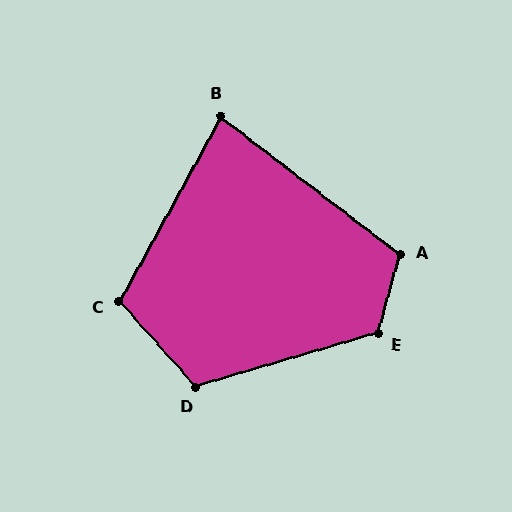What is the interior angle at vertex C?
Approximately 109 degrees (obtuse).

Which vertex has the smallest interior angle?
B, at approximately 81 degrees.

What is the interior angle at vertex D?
Approximately 115 degrees (obtuse).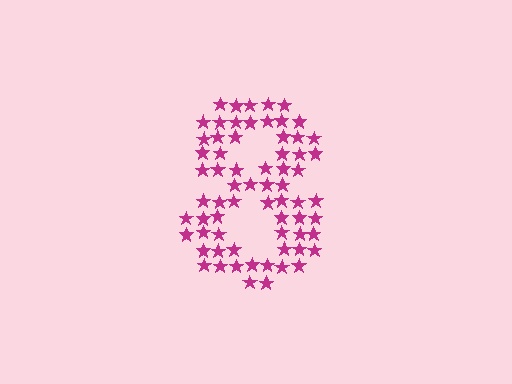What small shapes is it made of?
It is made of small stars.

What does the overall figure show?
The overall figure shows the digit 8.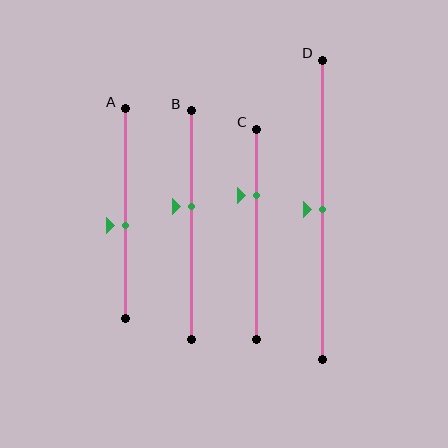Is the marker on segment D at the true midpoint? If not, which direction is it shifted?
Yes, the marker on segment D is at the true midpoint.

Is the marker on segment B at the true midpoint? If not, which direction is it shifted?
No, the marker on segment B is shifted upward by about 8% of the segment length.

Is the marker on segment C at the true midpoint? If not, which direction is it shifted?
No, the marker on segment C is shifted upward by about 18% of the segment length.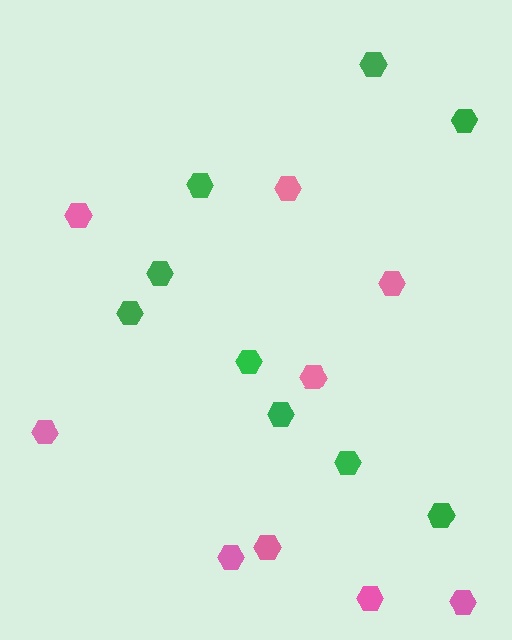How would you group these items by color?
There are 2 groups: one group of pink hexagons (9) and one group of green hexagons (9).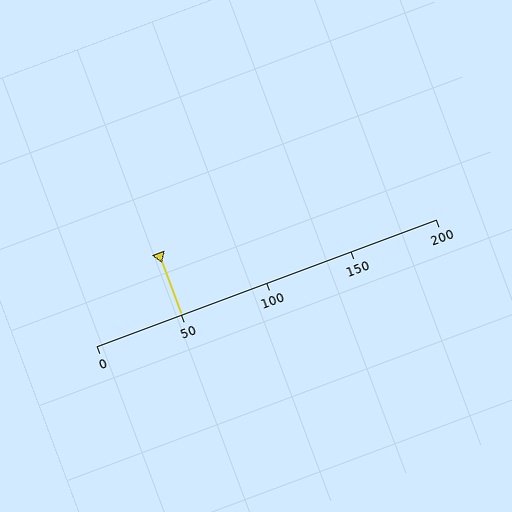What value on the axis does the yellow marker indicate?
The marker indicates approximately 50.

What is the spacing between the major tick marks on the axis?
The major ticks are spaced 50 apart.